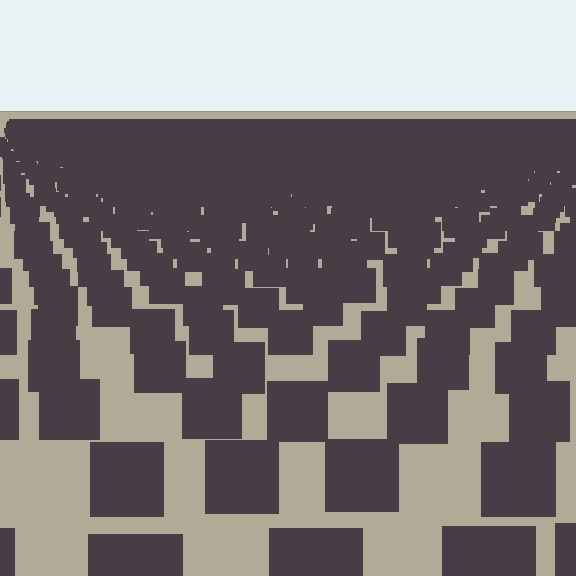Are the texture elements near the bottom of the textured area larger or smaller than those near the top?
Larger. Near the bottom, elements are closer to the viewer and appear at a bigger on-screen size.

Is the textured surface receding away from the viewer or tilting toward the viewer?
The surface is receding away from the viewer. Texture elements get smaller and denser toward the top.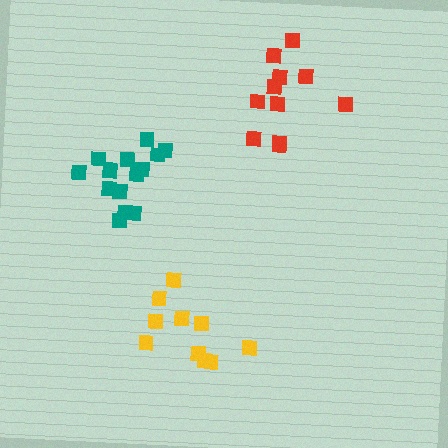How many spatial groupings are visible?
There are 3 spatial groupings.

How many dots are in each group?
Group 1: 15 dots, Group 2: 10 dots, Group 3: 11 dots (36 total).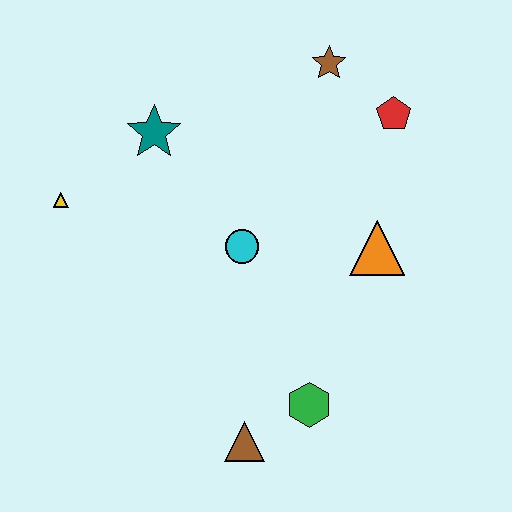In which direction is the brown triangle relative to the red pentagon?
The brown triangle is below the red pentagon.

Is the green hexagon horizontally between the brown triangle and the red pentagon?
Yes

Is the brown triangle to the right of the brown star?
No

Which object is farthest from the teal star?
The brown triangle is farthest from the teal star.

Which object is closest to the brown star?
The red pentagon is closest to the brown star.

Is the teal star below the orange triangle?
No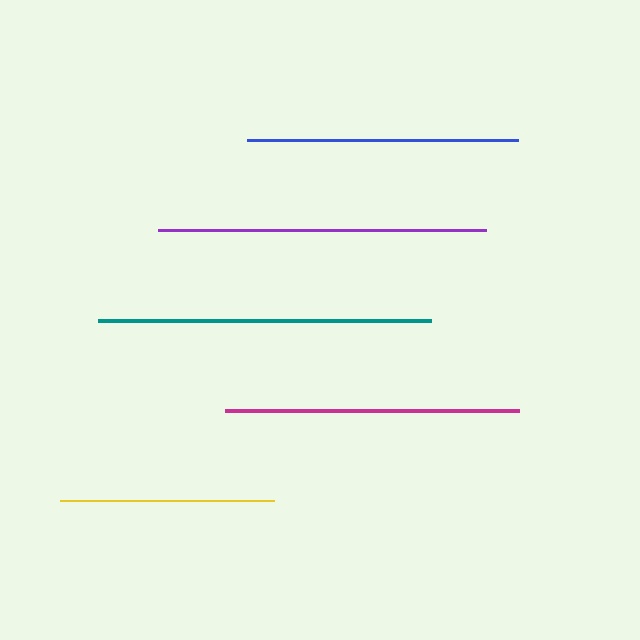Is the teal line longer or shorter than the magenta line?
The teal line is longer than the magenta line.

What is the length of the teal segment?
The teal segment is approximately 334 pixels long.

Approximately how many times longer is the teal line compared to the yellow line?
The teal line is approximately 1.6 times the length of the yellow line.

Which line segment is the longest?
The teal line is the longest at approximately 334 pixels.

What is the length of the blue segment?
The blue segment is approximately 272 pixels long.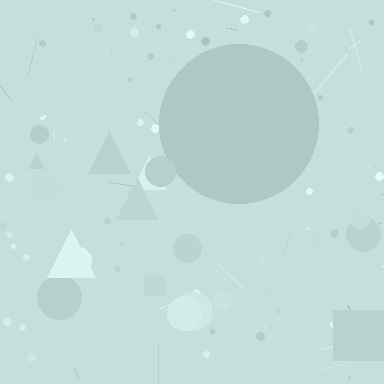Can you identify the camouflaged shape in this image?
The camouflaged shape is a circle.